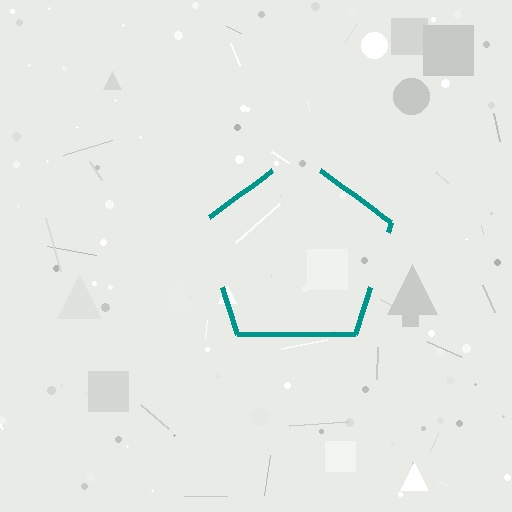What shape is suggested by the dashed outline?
The dashed outline suggests a pentagon.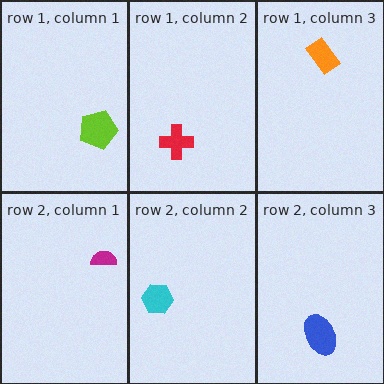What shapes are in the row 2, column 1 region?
The magenta semicircle.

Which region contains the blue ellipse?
The row 2, column 3 region.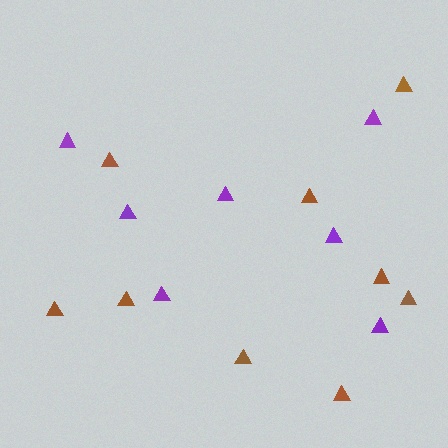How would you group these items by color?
There are 2 groups: one group of purple triangles (7) and one group of brown triangles (9).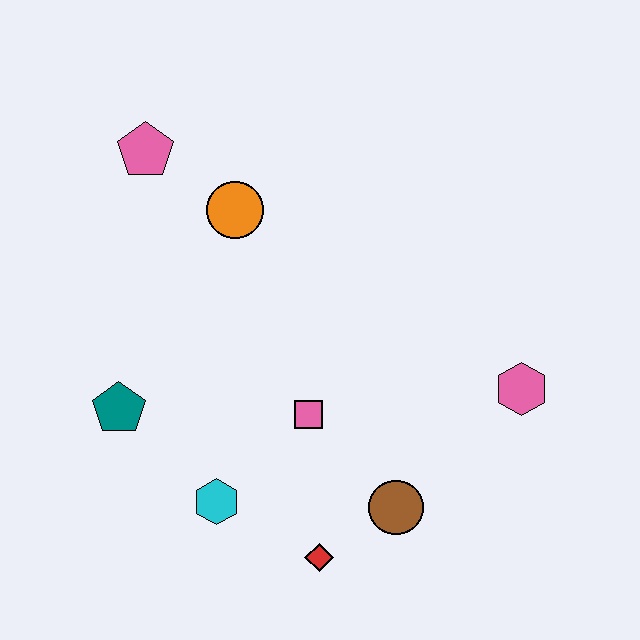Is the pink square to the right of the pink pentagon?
Yes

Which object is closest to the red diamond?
The brown circle is closest to the red diamond.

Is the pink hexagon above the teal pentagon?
Yes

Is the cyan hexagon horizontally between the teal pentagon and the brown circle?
Yes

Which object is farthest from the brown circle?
The pink pentagon is farthest from the brown circle.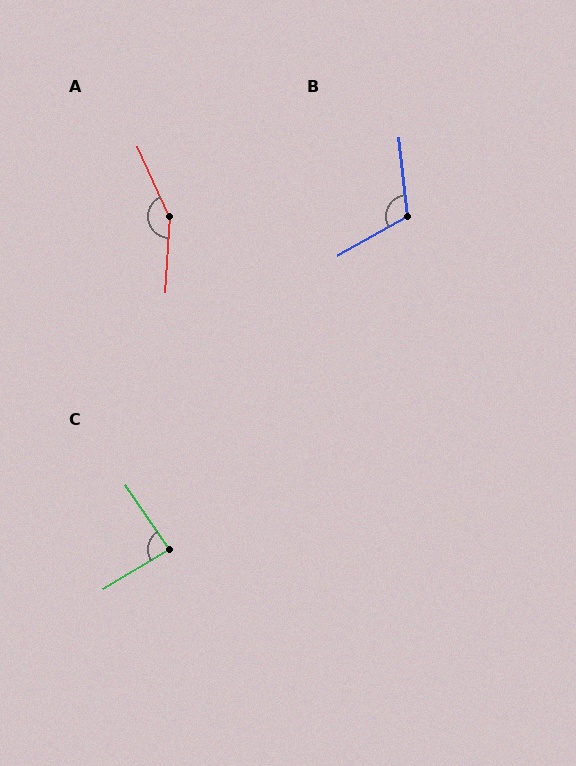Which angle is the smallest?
C, at approximately 87 degrees.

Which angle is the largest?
A, at approximately 152 degrees.